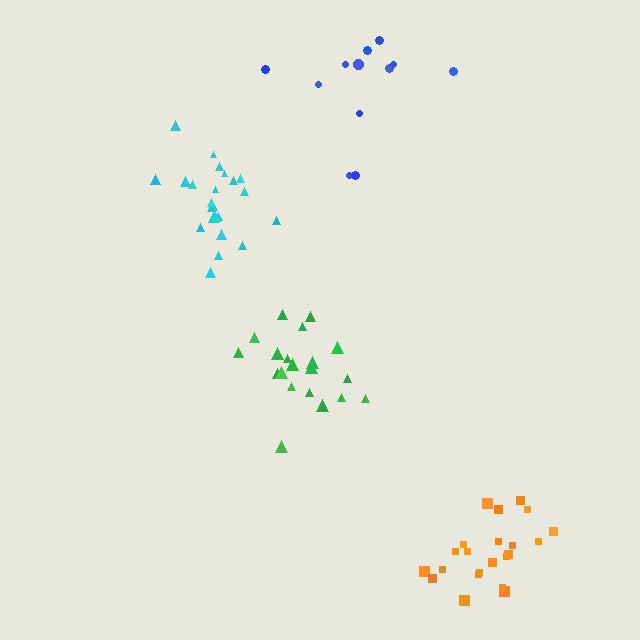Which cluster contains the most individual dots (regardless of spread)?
Cyan (23).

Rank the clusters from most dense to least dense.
cyan, orange, green, blue.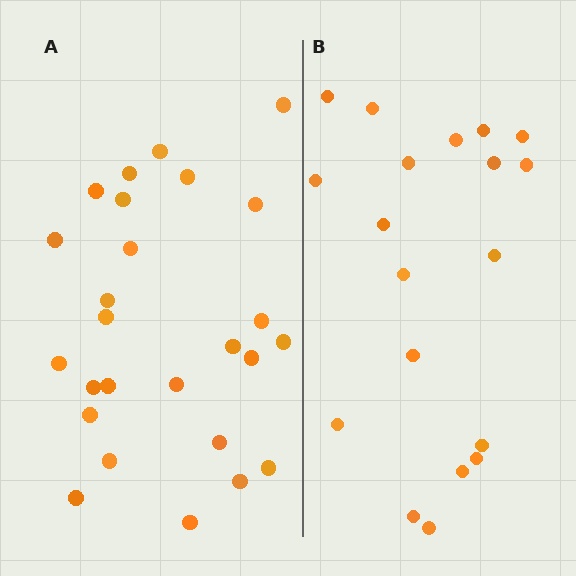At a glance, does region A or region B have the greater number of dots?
Region A (the left region) has more dots.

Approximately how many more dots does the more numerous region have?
Region A has roughly 8 or so more dots than region B.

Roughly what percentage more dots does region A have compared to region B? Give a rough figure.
About 35% more.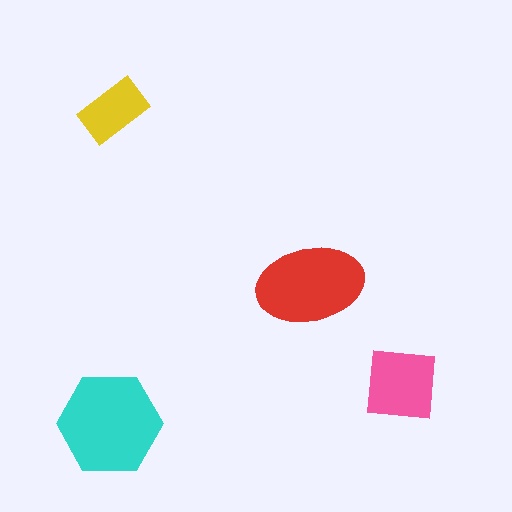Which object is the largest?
The cyan hexagon.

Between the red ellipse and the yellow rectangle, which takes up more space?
The red ellipse.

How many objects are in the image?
There are 4 objects in the image.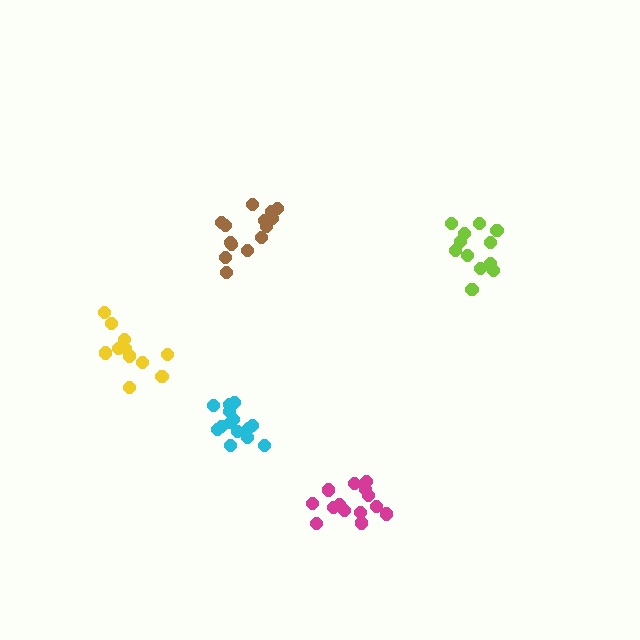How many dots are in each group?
Group 1: 14 dots, Group 2: 14 dots, Group 3: 14 dots, Group 4: 12 dots, Group 5: 12 dots (66 total).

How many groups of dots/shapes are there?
There are 5 groups.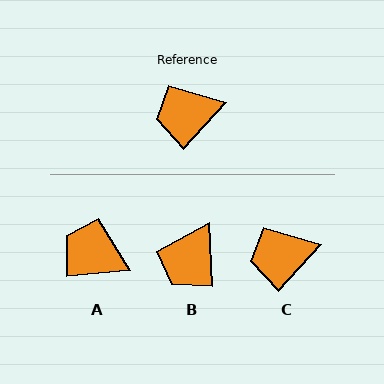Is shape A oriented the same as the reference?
No, it is off by about 42 degrees.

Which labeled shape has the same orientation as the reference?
C.